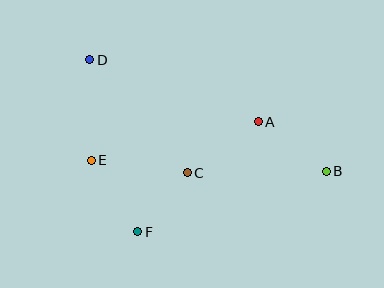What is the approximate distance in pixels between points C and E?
The distance between C and E is approximately 97 pixels.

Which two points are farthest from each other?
Points B and D are farthest from each other.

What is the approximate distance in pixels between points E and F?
The distance between E and F is approximately 85 pixels.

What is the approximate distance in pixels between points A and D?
The distance between A and D is approximately 179 pixels.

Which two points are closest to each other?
Points C and F are closest to each other.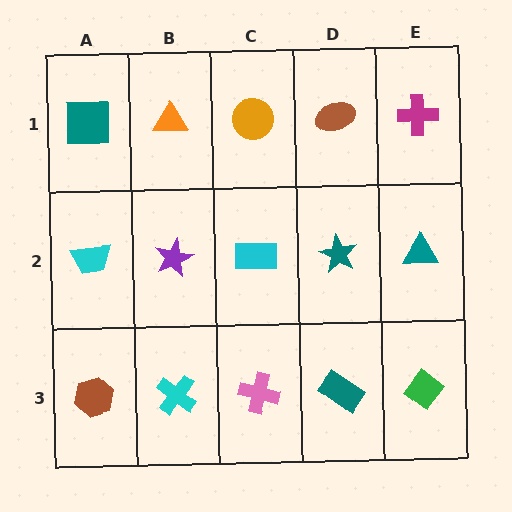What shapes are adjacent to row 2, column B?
An orange triangle (row 1, column B), a cyan cross (row 3, column B), a cyan trapezoid (row 2, column A), a cyan rectangle (row 2, column C).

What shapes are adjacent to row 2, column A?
A teal square (row 1, column A), a brown hexagon (row 3, column A), a purple star (row 2, column B).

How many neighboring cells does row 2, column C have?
4.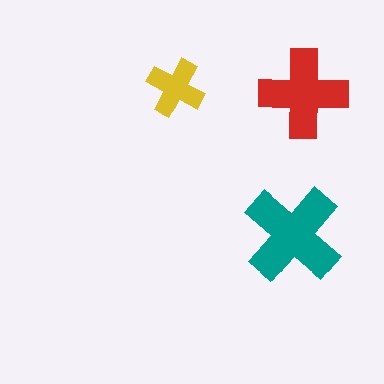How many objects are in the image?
There are 3 objects in the image.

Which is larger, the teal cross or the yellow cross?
The teal one.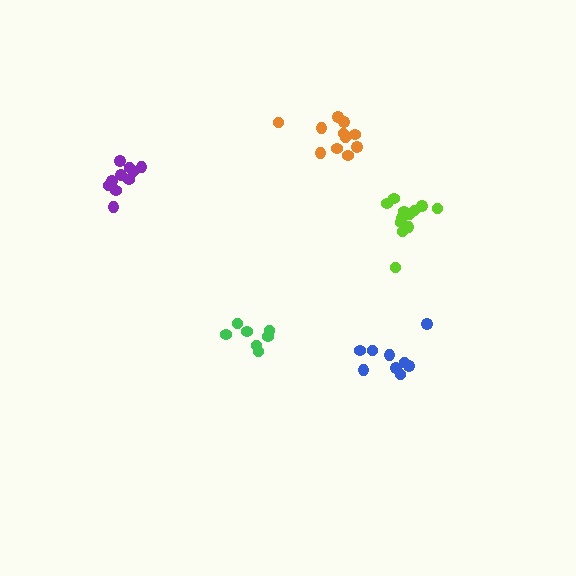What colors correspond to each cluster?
The clusters are colored: blue, purple, green, orange, lime.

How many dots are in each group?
Group 1: 9 dots, Group 2: 10 dots, Group 3: 7 dots, Group 4: 11 dots, Group 5: 12 dots (49 total).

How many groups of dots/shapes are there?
There are 5 groups.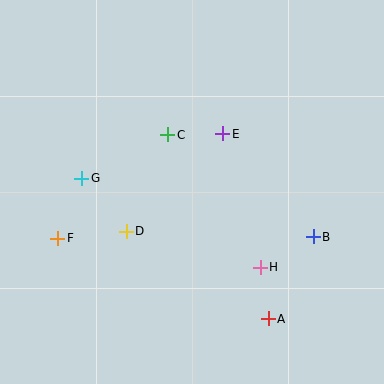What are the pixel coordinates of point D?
Point D is at (126, 231).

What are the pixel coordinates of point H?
Point H is at (260, 267).